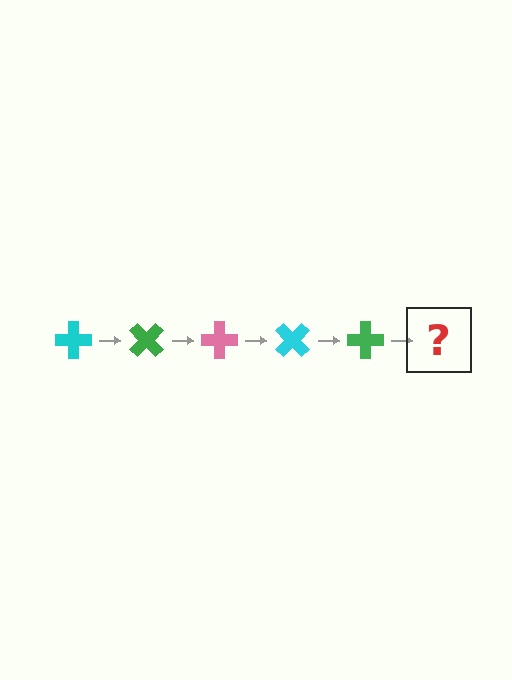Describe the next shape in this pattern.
It should be a pink cross, rotated 225 degrees from the start.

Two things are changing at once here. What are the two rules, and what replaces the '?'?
The two rules are that it rotates 45 degrees each step and the color cycles through cyan, green, and pink. The '?' should be a pink cross, rotated 225 degrees from the start.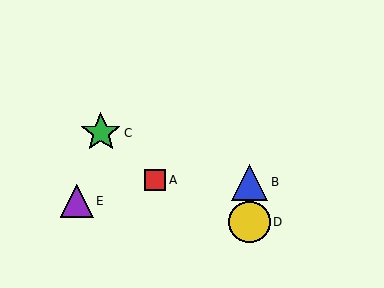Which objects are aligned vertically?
Objects B, D are aligned vertically.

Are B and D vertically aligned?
Yes, both are at x≈250.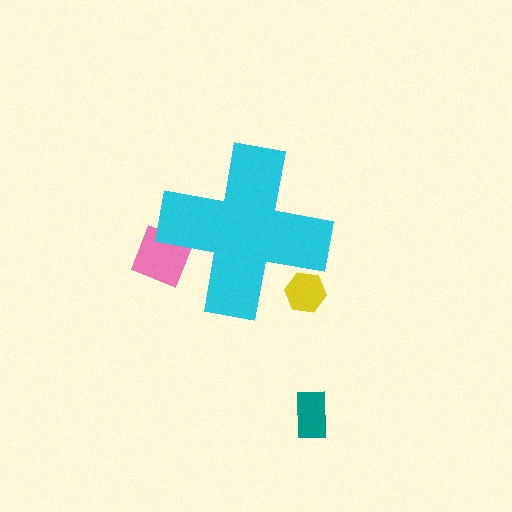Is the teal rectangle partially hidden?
No, the teal rectangle is fully visible.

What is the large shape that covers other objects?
A cyan cross.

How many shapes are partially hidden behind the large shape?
2 shapes are partially hidden.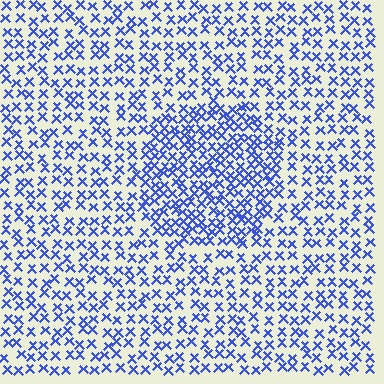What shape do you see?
I see a circle.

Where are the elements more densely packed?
The elements are more densely packed inside the circle boundary.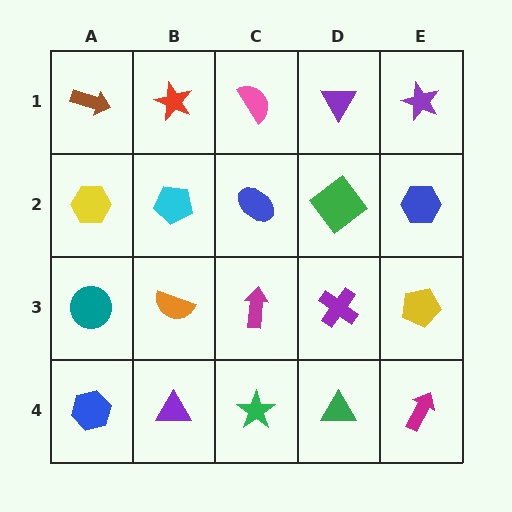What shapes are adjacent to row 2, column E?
A purple star (row 1, column E), a yellow pentagon (row 3, column E), a green diamond (row 2, column D).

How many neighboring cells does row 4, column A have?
2.